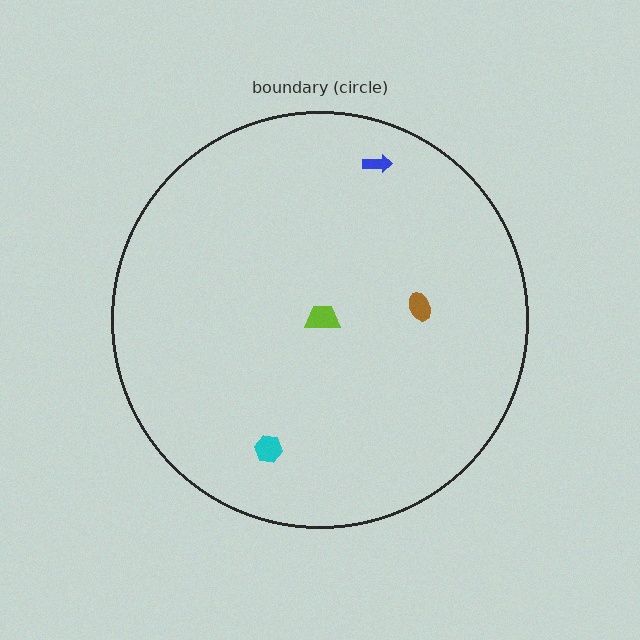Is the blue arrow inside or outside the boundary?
Inside.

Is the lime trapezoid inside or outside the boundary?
Inside.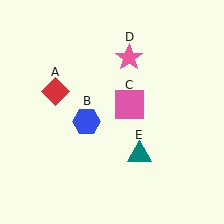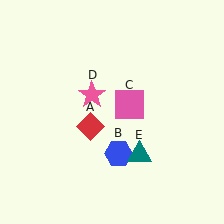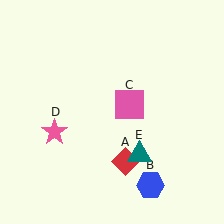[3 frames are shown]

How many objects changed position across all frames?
3 objects changed position: red diamond (object A), blue hexagon (object B), pink star (object D).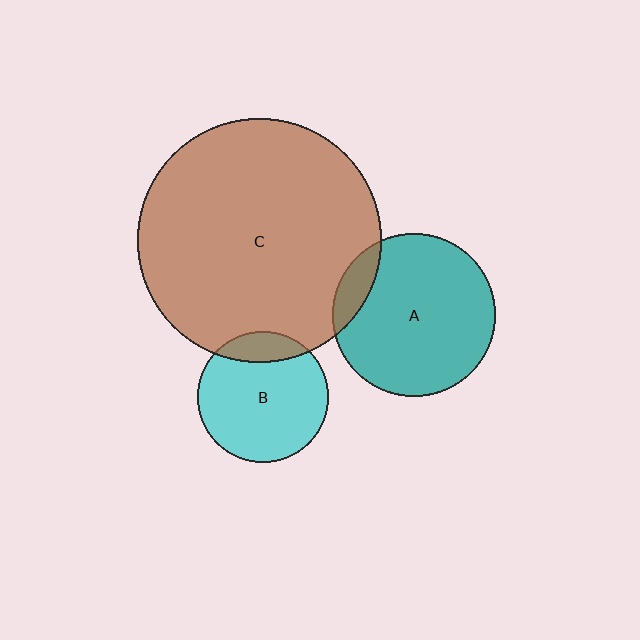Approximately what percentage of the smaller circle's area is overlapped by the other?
Approximately 15%.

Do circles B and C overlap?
Yes.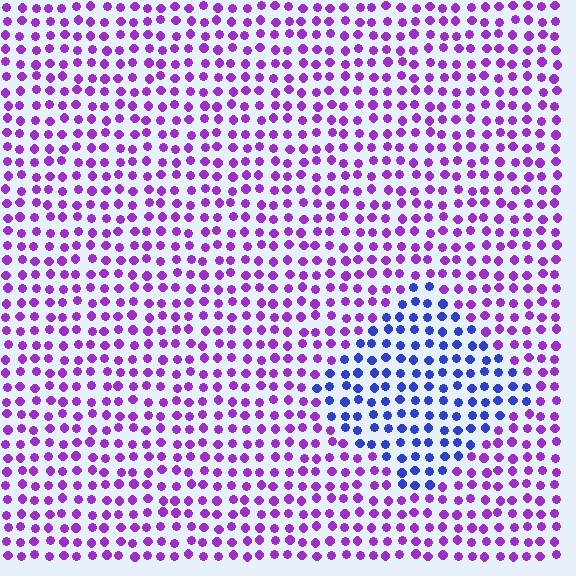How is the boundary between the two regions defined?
The boundary is defined purely by a slight shift in hue (about 50 degrees). Spacing, size, and orientation are identical on both sides.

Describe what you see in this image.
The image is filled with small purple elements in a uniform arrangement. A diamond-shaped region is visible where the elements are tinted to a slightly different hue, forming a subtle color boundary.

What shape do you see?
I see a diamond.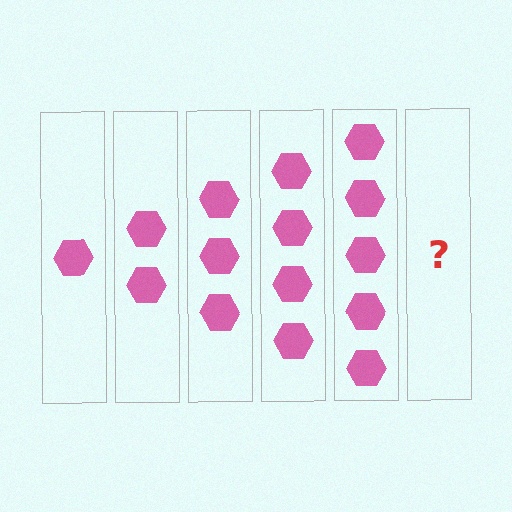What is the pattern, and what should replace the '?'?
The pattern is that each step adds one more hexagon. The '?' should be 6 hexagons.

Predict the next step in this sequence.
The next step is 6 hexagons.